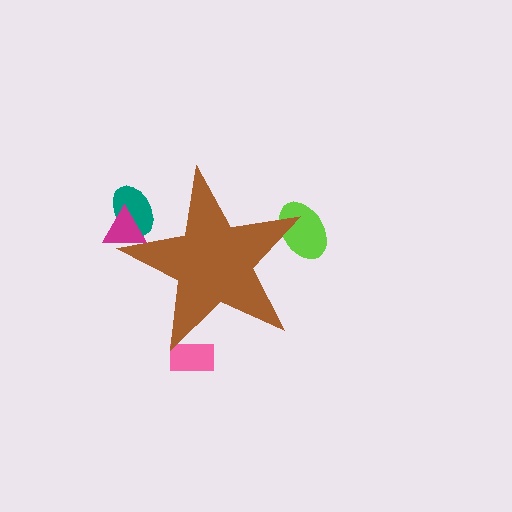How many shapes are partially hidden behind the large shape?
4 shapes are partially hidden.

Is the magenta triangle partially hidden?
Yes, the magenta triangle is partially hidden behind the brown star.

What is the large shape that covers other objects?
A brown star.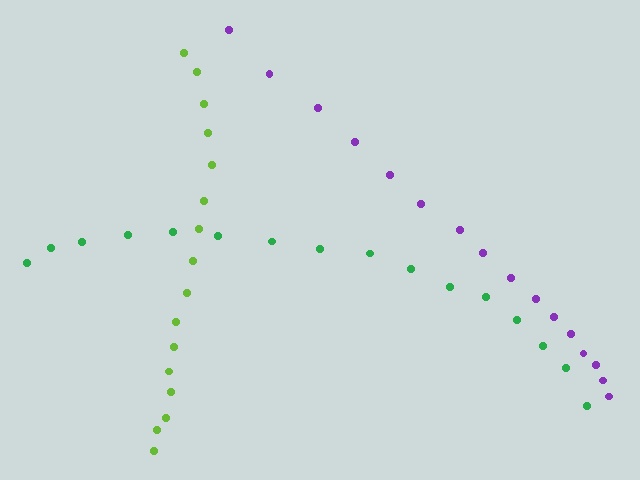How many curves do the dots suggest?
There are 3 distinct paths.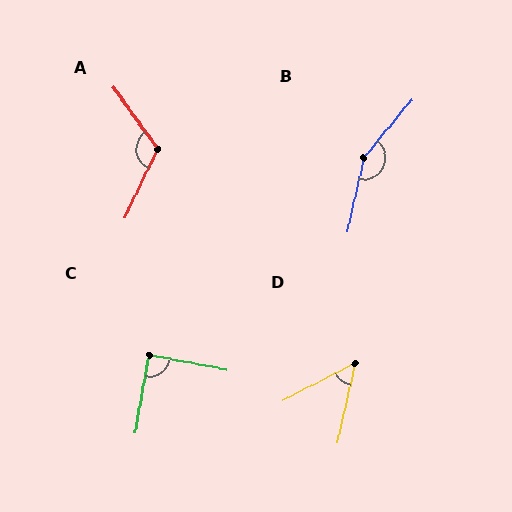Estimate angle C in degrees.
Approximately 89 degrees.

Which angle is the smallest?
D, at approximately 50 degrees.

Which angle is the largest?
B, at approximately 153 degrees.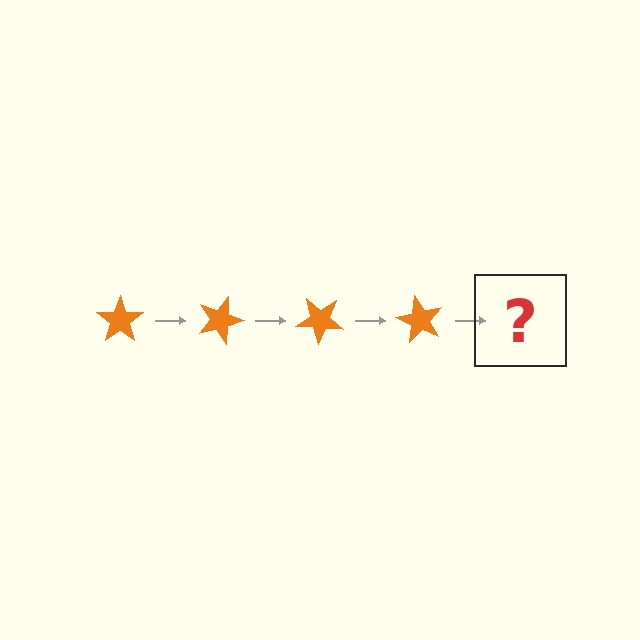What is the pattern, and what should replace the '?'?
The pattern is that the star rotates 20 degrees each step. The '?' should be an orange star rotated 80 degrees.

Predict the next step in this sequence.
The next step is an orange star rotated 80 degrees.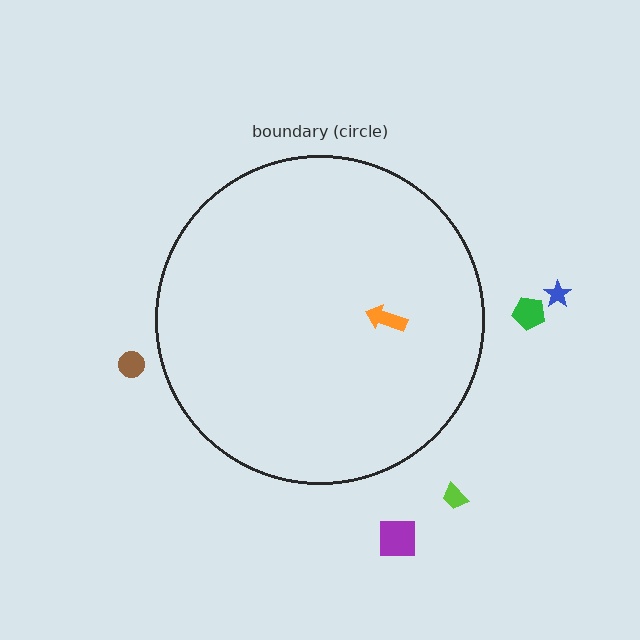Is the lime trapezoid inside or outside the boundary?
Outside.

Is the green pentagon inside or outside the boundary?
Outside.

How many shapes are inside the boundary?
1 inside, 5 outside.